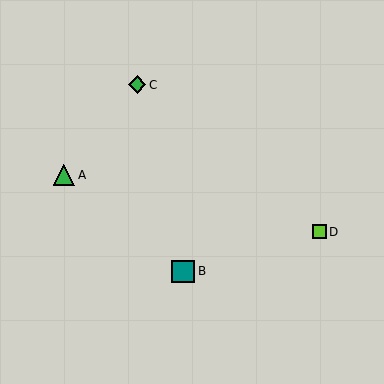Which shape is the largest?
The teal square (labeled B) is the largest.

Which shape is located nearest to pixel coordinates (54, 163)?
The green triangle (labeled A) at (64, 175) is nearest to that location.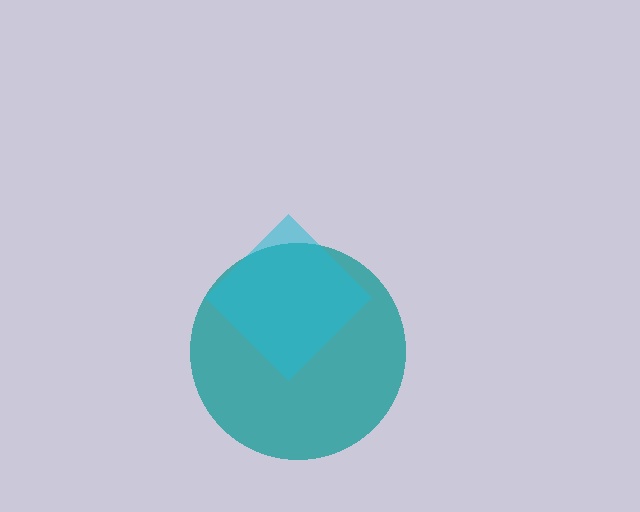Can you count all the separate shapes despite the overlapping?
Yes, there are 2 separate shapes.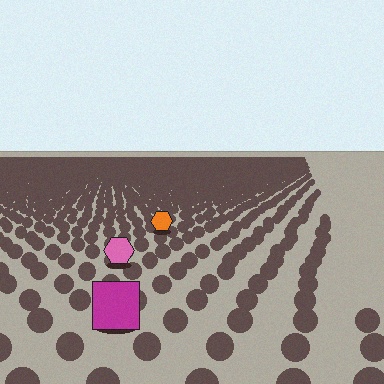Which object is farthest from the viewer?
The orange hexagon is farthest from the viewer. It appears smaller and the ground texture around it is denser.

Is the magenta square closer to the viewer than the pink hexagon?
Yes. The magenta square is closer — you can tell from the texture gradient: the ground texture is coarser near it.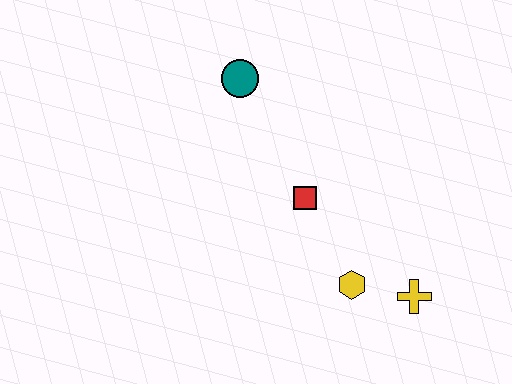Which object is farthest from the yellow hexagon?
The teal circle is farthest from the yellow hexagon.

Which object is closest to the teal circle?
The red square is closest to the teal circle.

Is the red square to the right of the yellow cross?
No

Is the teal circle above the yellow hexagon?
Yes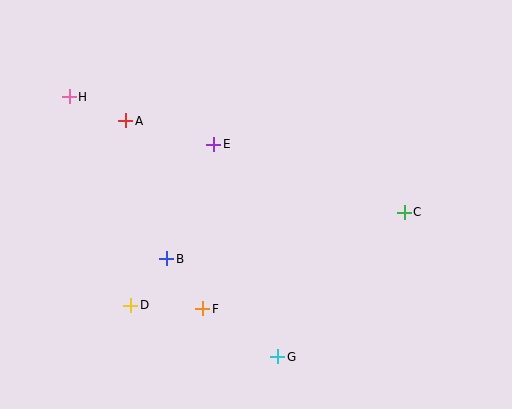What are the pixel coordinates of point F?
Point F is at (203, 309).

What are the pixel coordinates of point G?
Point G is at (278, 357).